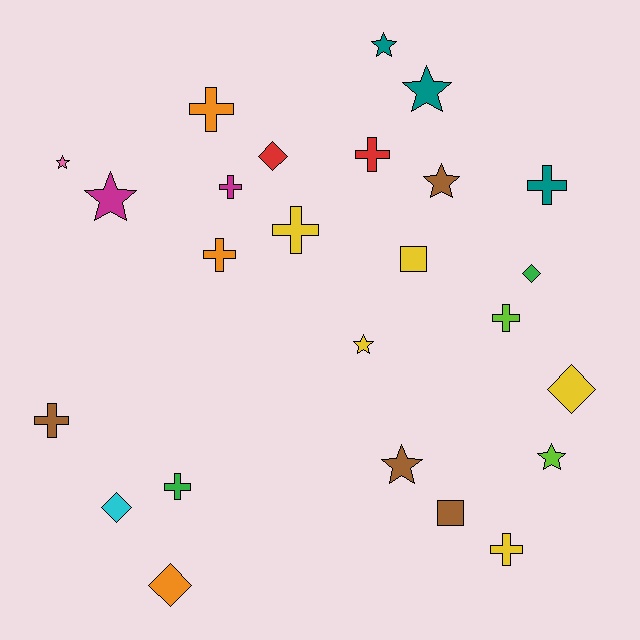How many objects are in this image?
There are 25 objects.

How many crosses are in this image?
There are 10 crosses.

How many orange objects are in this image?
There are 3 orange objects.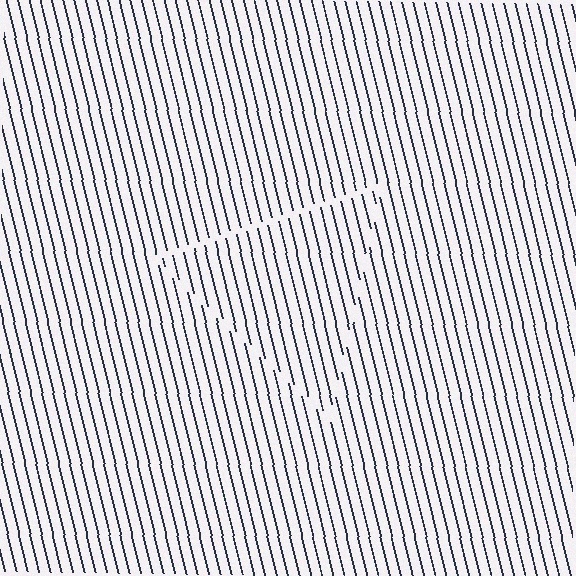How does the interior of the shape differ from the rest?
The interior of the shape contains the same grating, shifted by half a period — the contour is defined by the phase discontinuity where line-ends from the inner and outer gratings abut.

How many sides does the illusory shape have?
3 sides — the line-ends trace a triangle.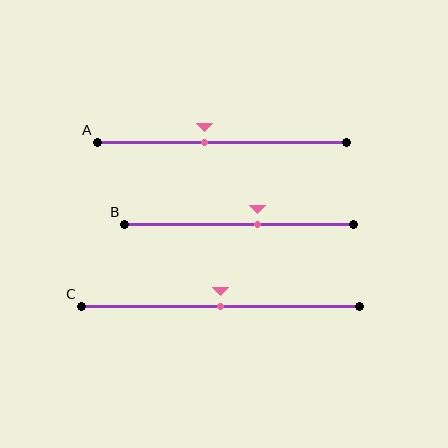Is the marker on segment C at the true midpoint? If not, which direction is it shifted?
Yes, the marker on segment C is at the true midpoint.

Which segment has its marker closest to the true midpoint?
Segment C has its marker closest to the true midpoint.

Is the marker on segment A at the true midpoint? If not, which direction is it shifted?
No, the marker on segment A is shifted to the left by about 7% of the segment length.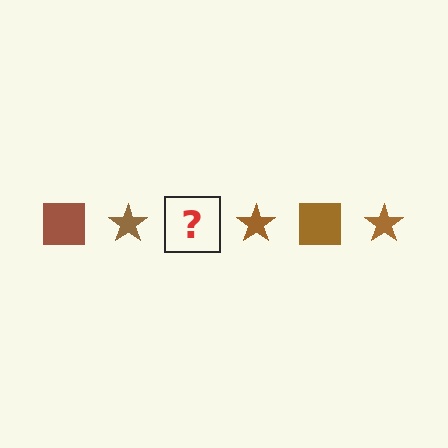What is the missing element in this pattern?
The missing element is a brown square.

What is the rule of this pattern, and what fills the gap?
The rule is that the pattern cycles through square, star shapes in brown. The gap should be filled with a brown square.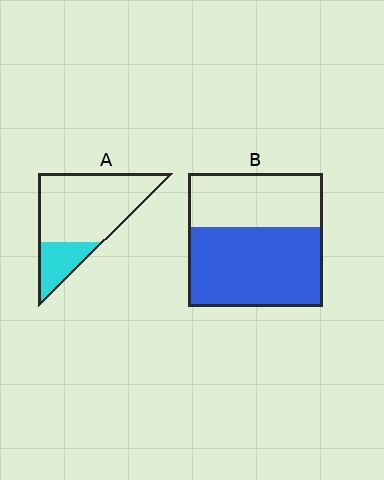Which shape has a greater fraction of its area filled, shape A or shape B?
Shape B.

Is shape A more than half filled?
No.